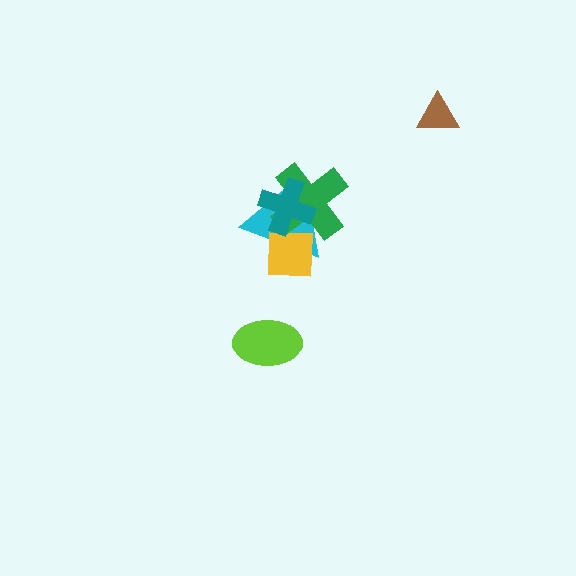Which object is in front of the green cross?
The teal cross is in front of the green cross.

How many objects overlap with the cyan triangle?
3 objects overlap with the cyan triangle.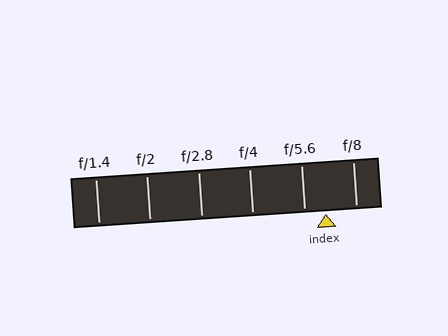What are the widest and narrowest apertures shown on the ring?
The widest aperture shown is f/1.4 and the narrowest is f/8.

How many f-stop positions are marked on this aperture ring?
There are 6 f-stop positions marked.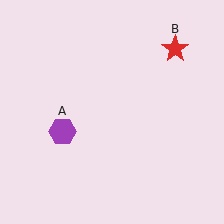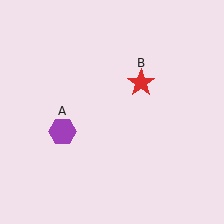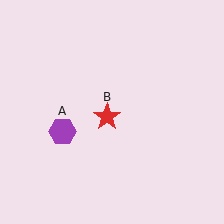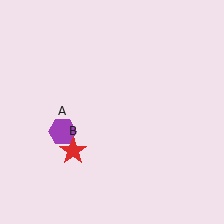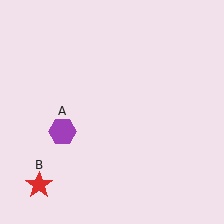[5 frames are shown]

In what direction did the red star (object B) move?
The red star (object B) moved down and to the left.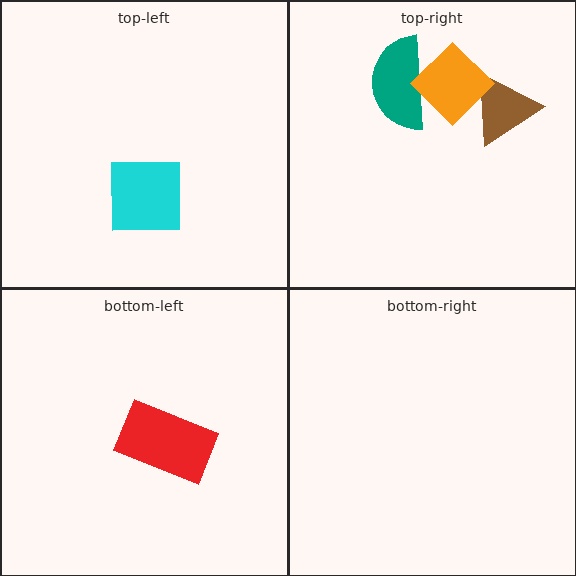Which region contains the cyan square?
The top-left region.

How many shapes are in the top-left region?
1.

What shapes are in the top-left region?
The cyan square.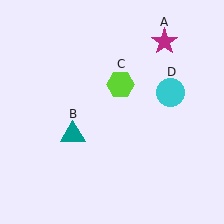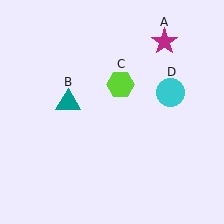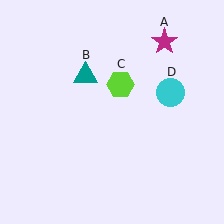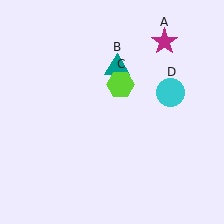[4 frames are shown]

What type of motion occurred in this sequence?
The teal triangle (object B) rotated clockwise around the center of the scene.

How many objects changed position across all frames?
1 object changed position: teal triangle (object B).